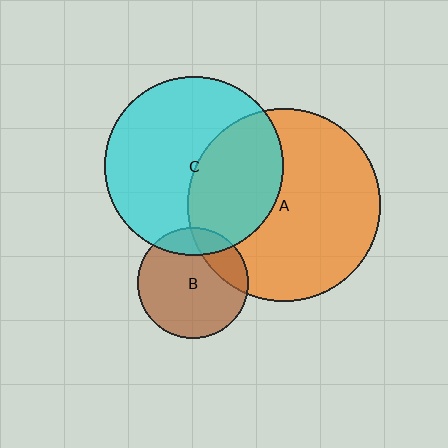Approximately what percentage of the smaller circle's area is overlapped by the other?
Approximately 20%.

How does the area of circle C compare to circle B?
Approximately 2.6 times.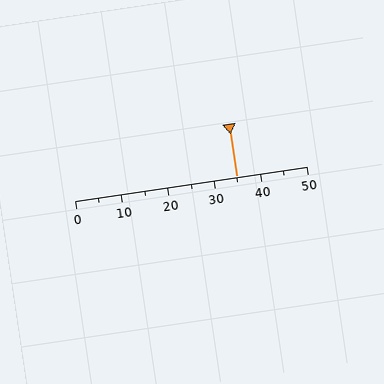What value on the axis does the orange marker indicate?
The marker indicates approximately 35.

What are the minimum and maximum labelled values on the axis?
The axis runs from 0 to 50.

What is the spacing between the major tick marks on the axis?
The major ticks are spaced 10 apart.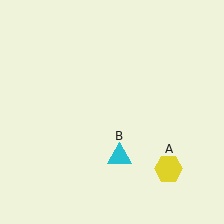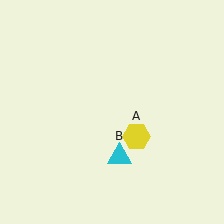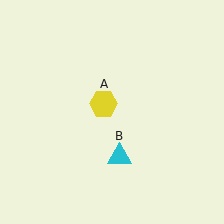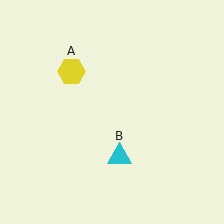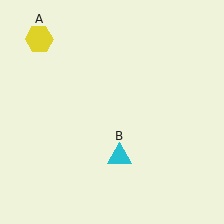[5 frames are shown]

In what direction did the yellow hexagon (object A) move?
The yellow hexagon (object A) moved up and to the left.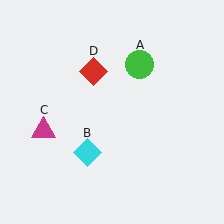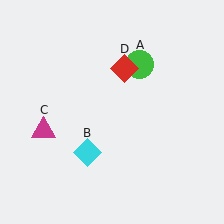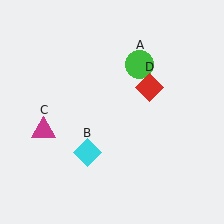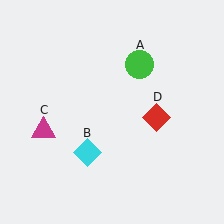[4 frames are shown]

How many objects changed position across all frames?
1 object changed position: red diamond (object D).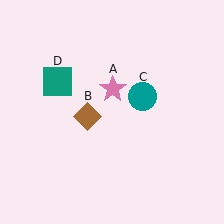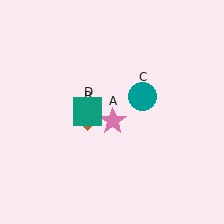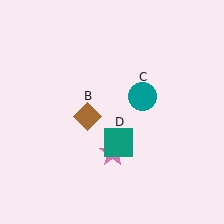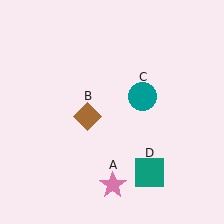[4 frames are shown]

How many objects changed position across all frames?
2 objects changed position: pink star (object A), teal square (object D).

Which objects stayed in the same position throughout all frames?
Brown diamond (object B) and teal circle (object C) remained stationary.